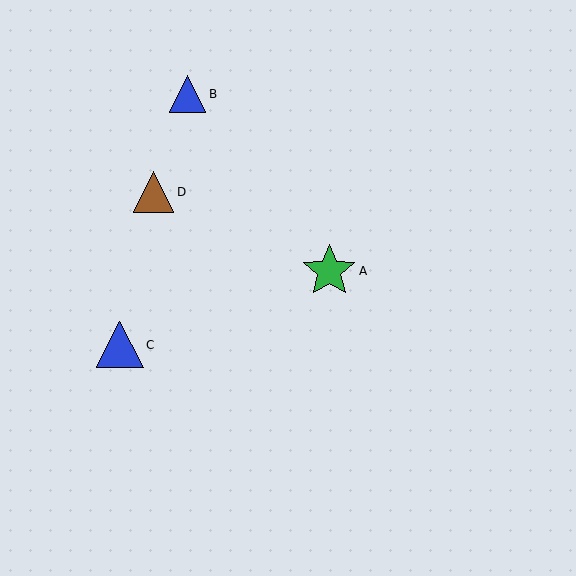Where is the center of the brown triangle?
The center of the brown triangle is at (153, 192).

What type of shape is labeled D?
Shape D is a brown triangle.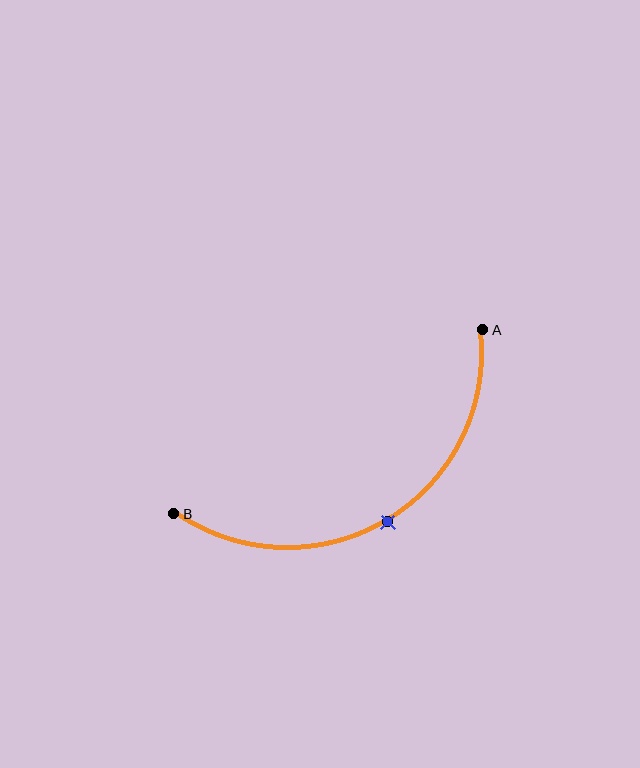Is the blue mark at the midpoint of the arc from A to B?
Yes. The blue mark lies on the arc at equal arc-length from both A and B — it is the arc midpoint.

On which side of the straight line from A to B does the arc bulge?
The arc bulges below the straight line connecting A and B.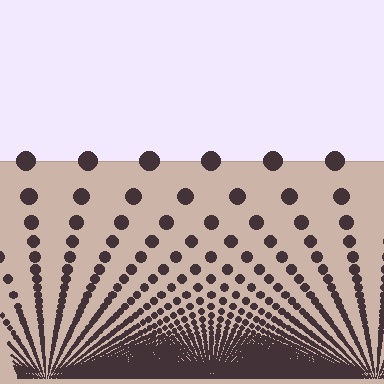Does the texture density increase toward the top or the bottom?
Density increases toward the bottom.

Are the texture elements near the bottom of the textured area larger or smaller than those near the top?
Smaller. The gradient is inverted — elements near the bottom are smaller and denser.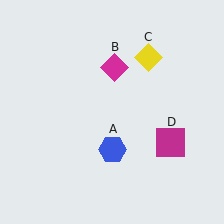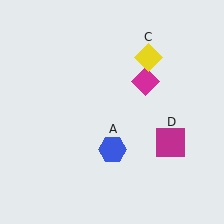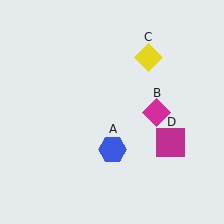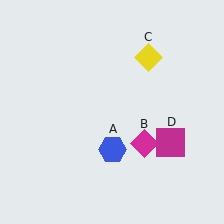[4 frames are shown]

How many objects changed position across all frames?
1 object changed position: magenta diamond (object B).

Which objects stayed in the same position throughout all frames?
Blue hexagon (object A) and yellow diamond (object C) and magenta square (object D) remained stationary.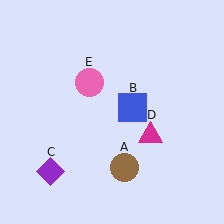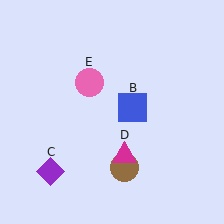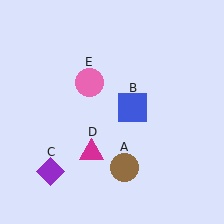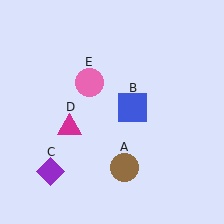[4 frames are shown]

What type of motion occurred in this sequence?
The magenta triangle (object D) rotated clockwise around the center of the scene.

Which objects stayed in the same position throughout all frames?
Brown circle (object A) and blue square (object B) and purple diamond (object C) and pink circle (object E) remained stationary.